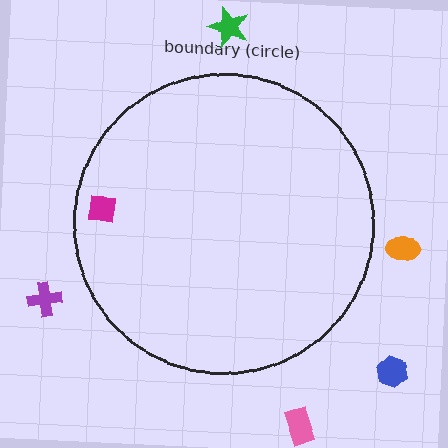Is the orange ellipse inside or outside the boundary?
Outside.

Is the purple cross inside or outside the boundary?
Outside.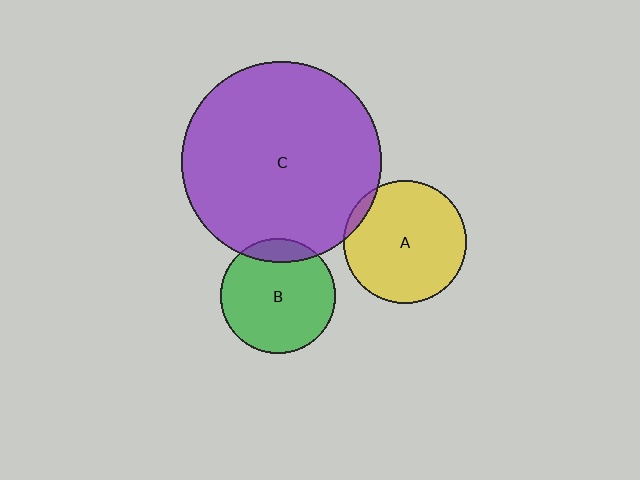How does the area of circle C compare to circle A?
Approximately 2.7 times.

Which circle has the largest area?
Circle C (purple).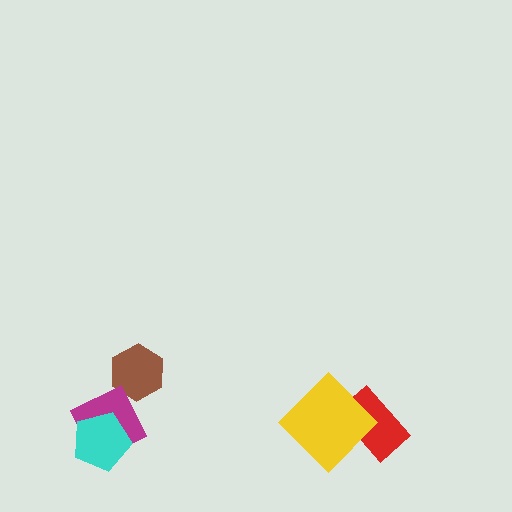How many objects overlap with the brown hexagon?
0 objects overlap with the brown hexagon.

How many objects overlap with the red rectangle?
1 object overlaps with the red rectangle.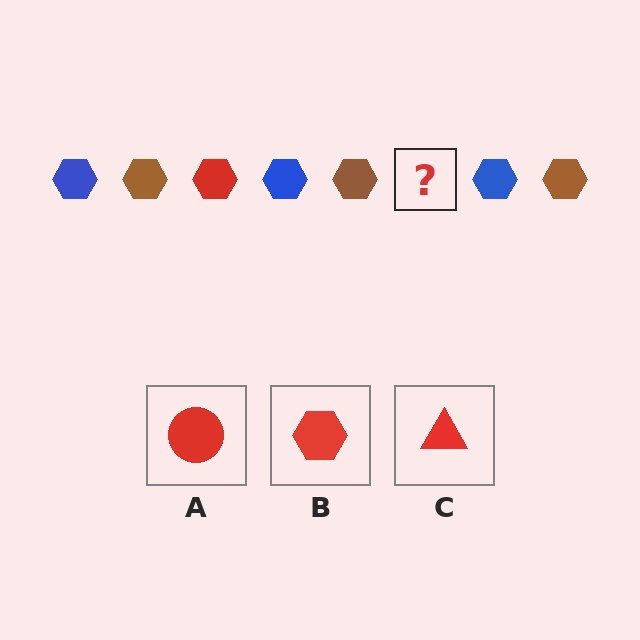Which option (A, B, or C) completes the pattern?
B.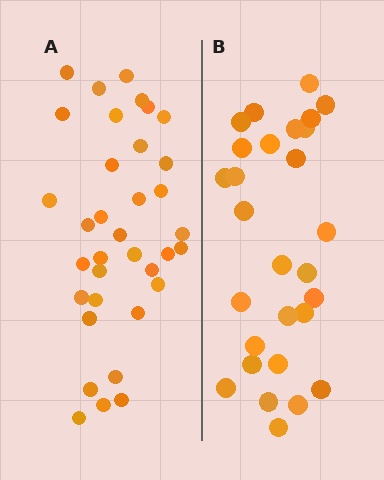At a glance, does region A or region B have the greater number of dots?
Region A (the left region) has more dots.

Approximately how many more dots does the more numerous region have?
Region A has roughly 8 or so more dots than region B.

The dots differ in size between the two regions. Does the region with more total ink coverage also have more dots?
No. Region B has more total ink coverage because its dots are larger, but region A actually contains more individual dots. Total area can be misleading — the number of items is what matters here.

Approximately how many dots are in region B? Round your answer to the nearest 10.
About 30 dots. (The exact count is 28, which rounds to 30.)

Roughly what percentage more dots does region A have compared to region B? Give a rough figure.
About 25% more.